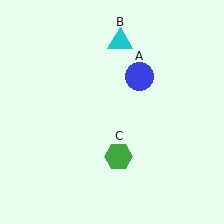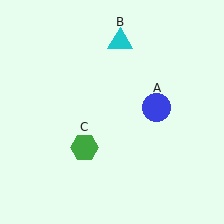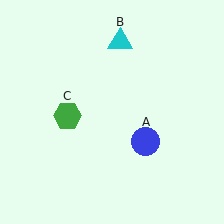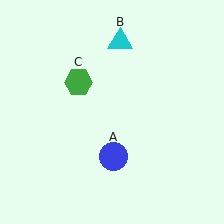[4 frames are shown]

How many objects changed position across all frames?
2 objects changed position: blue circle (object A), green hexagon (object C).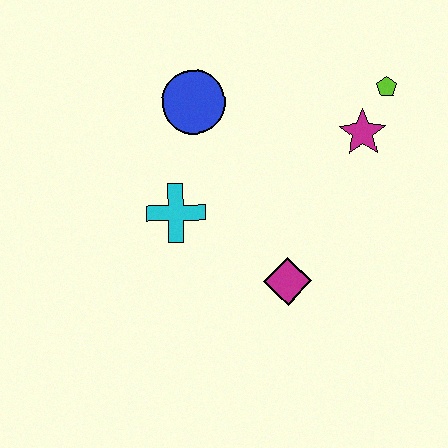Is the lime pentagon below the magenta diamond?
No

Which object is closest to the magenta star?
The lime pentagon is closest to the magenta star.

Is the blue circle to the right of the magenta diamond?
No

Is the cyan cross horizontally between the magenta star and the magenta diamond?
No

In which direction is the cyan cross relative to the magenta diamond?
The cyan cross is to the left of the magenta diamond.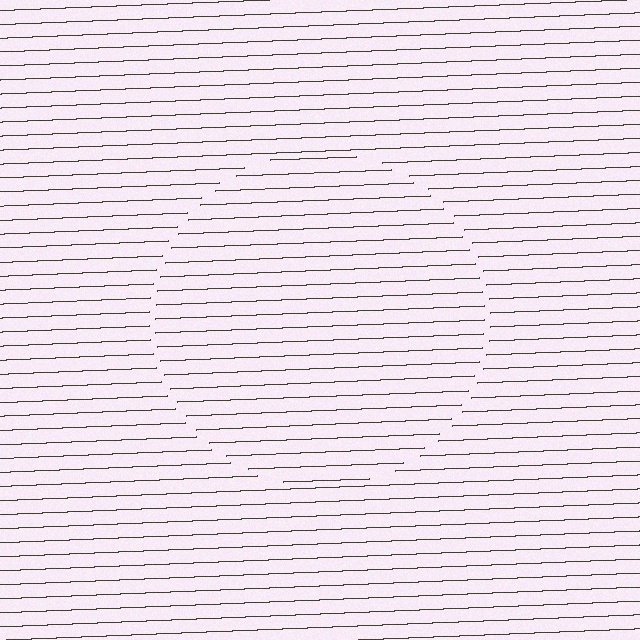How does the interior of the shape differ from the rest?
The interior of the shape contains the same grating, shifted by half a period — the contour is defined by the phase discontinuity where line-ends from the inner and outer gratings abut.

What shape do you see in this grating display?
An illusory circle. The interior of the shape contains the same grating, shifted by half a period — the contour is defined by the phase discontinuity where line-ends from the inner and outer gratings abut.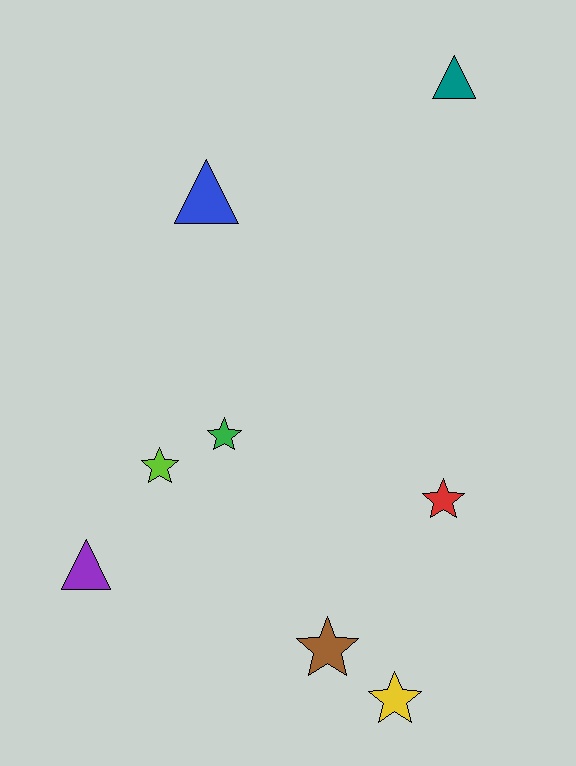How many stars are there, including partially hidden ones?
There are 5 stars.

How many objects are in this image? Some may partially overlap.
There are 8 objects.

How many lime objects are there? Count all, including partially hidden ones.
There is 1 lime object.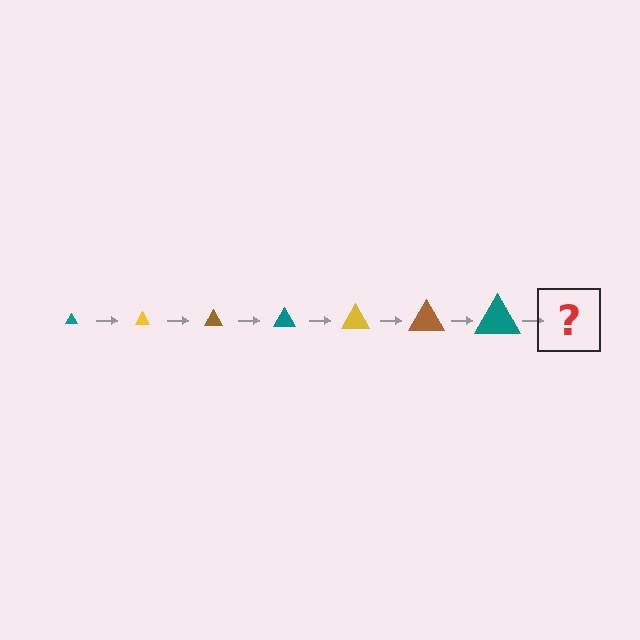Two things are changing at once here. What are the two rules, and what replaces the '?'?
The two rules are that the triangle grows larger each step and the color cycles through teal, yellow, and brown. The '?' should be a yellow triangle, larger than the previous one.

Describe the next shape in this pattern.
It should be a yellow triangle, larger than the previous one.